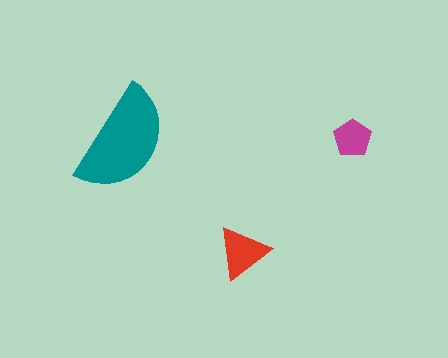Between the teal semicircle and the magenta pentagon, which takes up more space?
The teal semicircle.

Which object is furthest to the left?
The teal semicircle is leftmost.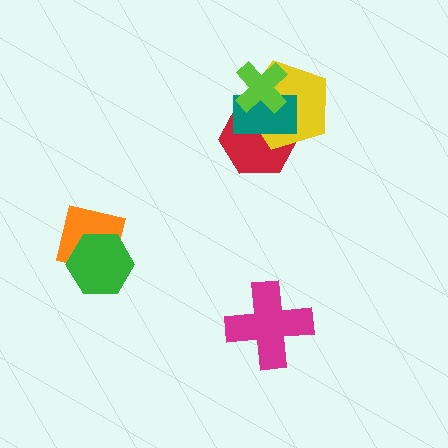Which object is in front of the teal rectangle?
The lime cross is in front of the teal rectangle.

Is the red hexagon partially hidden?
Yes, it is partially covered by another shape.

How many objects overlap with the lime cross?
3 objects overlap with the lime cross.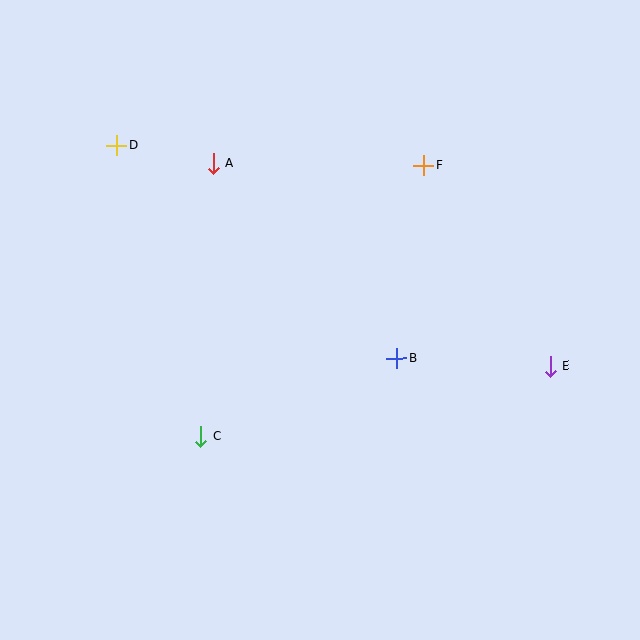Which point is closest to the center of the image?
Point B at (397, 358) is closest to the center.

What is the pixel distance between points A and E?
The distance between A and E is 393 pixels.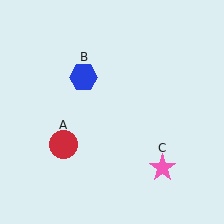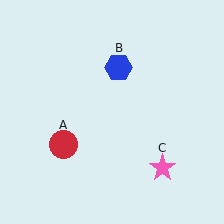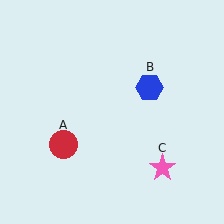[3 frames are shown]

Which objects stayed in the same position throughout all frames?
Red circle (object A) and pink star (object C) remained stationary.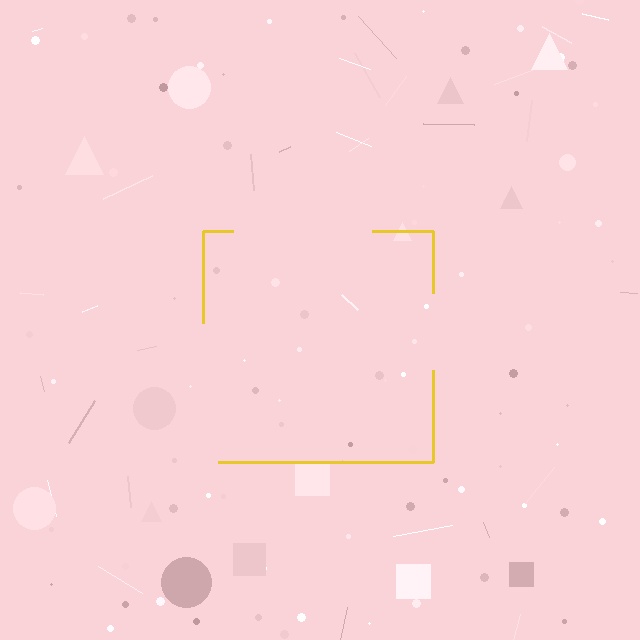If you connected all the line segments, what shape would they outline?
They would outline a square.